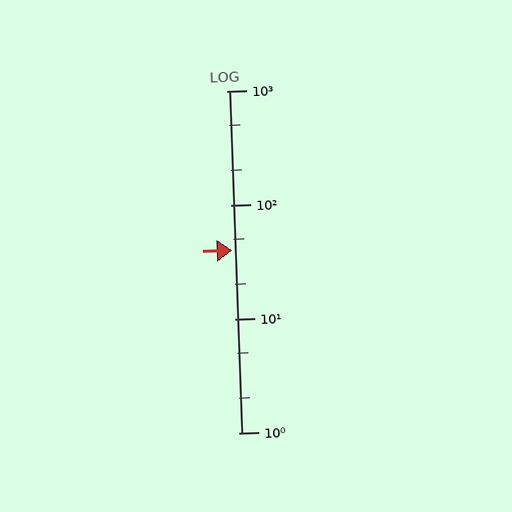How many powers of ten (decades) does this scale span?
The scale spans 3 decades, from 1 to 1000.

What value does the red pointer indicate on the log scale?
The pointer indicates approximately 40.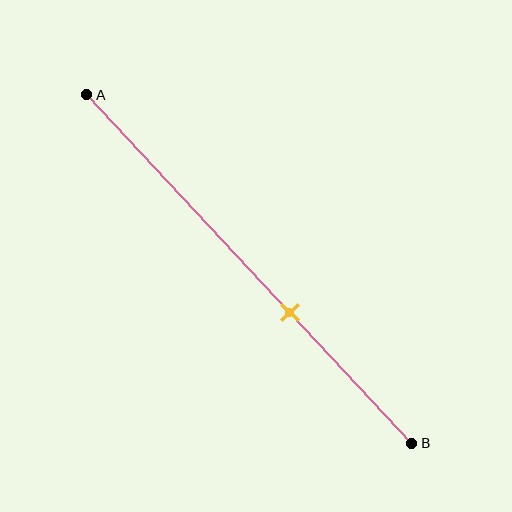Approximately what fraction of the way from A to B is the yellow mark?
The yellow mark is approximately 65% of the way from A to B.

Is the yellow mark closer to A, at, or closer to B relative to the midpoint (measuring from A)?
The yellow mark is closer to point B than the midpoint of segment AB.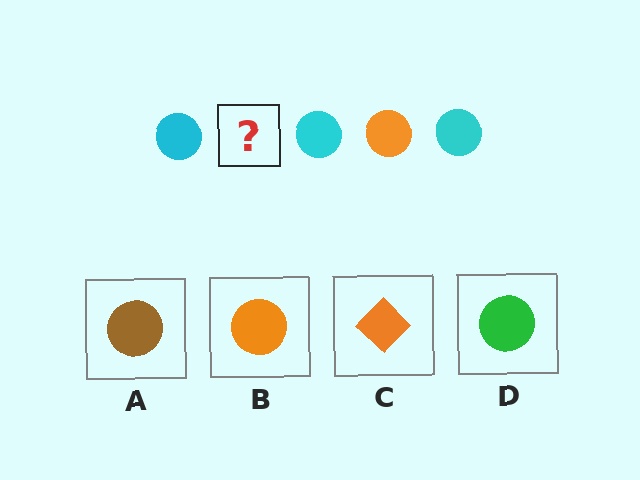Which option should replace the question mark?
Option B.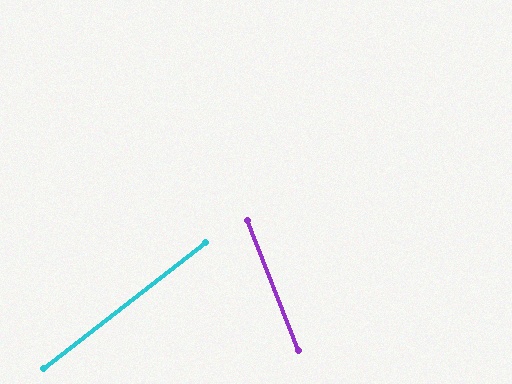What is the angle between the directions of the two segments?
Approximately 74 degrees.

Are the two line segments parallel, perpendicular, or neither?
Neither parallel nor perpendicular — they differ by about 74°.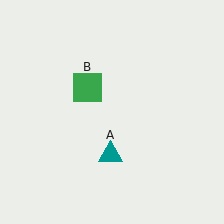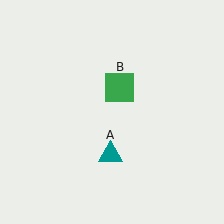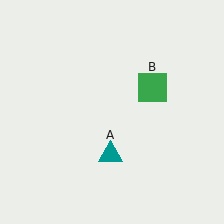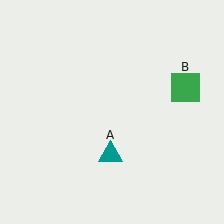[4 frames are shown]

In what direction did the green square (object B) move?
The green square (object B) moved right.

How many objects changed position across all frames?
1 object changed position: green square (object B).